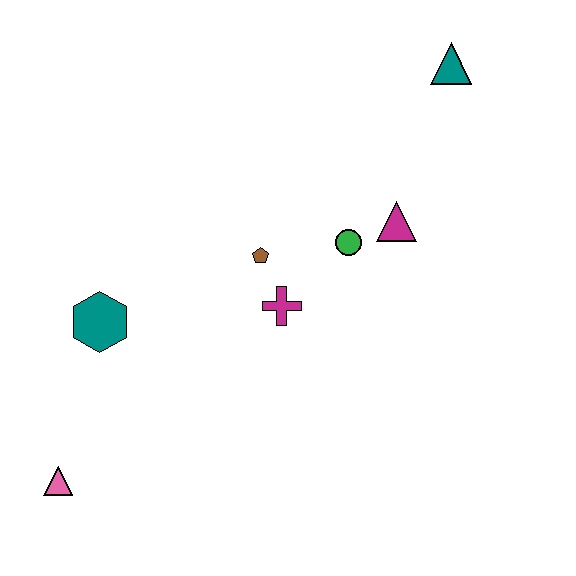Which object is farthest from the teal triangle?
The pink triangle is farthest from the teal triangle.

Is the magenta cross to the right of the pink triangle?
Yes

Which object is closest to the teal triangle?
The magenta triangle is closest to the teal triangle.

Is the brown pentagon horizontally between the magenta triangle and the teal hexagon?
Yes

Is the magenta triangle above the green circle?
Yes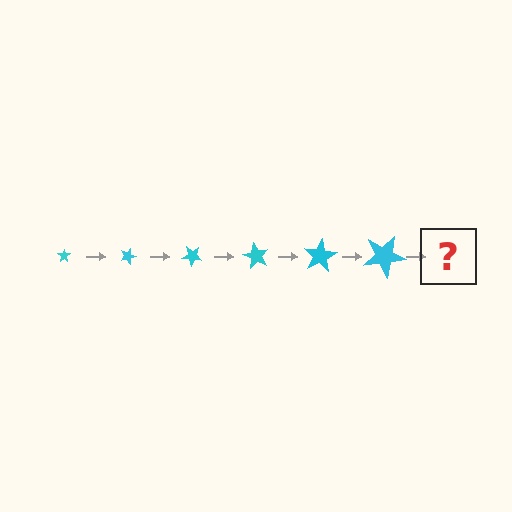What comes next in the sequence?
The next element should be a star, larger than the previous one and rotated 120 degrees from the start.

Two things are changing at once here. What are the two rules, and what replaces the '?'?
The two rules are that the star grows larger each step and it rotates 20 degrees each step. The '?' should be a star, larger than the previous one and rotated 120 degrees from the start.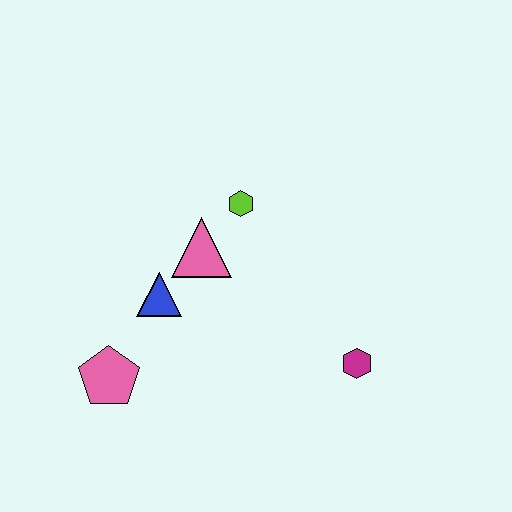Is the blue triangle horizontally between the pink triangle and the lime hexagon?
No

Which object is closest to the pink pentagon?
The blue triangle is closest to the pink pentagon.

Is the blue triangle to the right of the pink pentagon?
Yes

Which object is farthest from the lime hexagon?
The pink pentagon is farthest from the lime hexagon.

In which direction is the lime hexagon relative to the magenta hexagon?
The lime hexagon is above the magenta hexagon.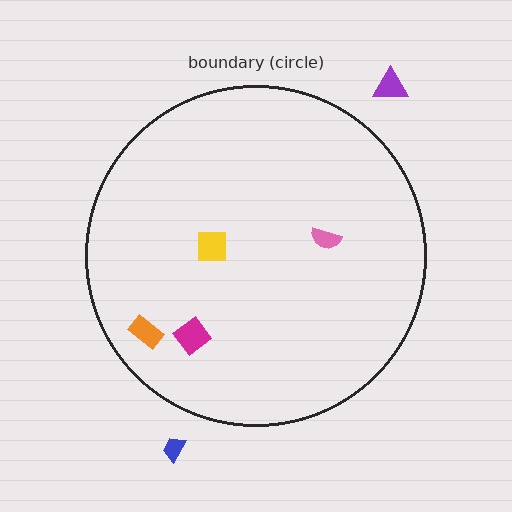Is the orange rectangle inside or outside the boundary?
Inside.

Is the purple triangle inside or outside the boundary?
Outside.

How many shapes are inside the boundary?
4 inside, 2 outside.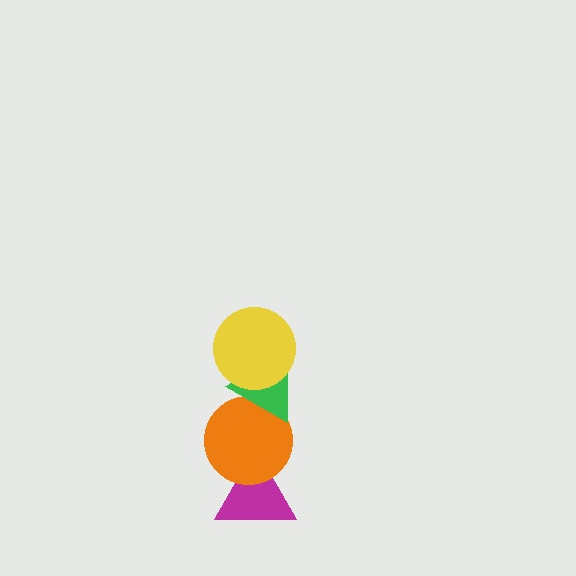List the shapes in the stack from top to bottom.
From top to bottom: the yellow circle, the green triangle, the orange circle, the magenta triangle.